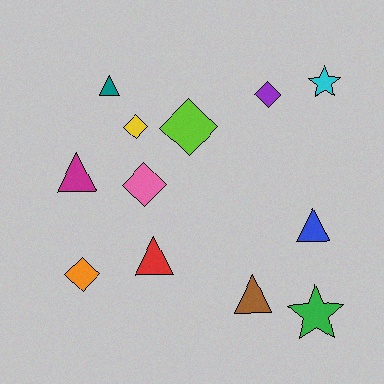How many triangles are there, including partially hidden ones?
There are 5 triangles.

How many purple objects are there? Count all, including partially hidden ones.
There is 1 purple object.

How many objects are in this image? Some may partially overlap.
There are 12 objects.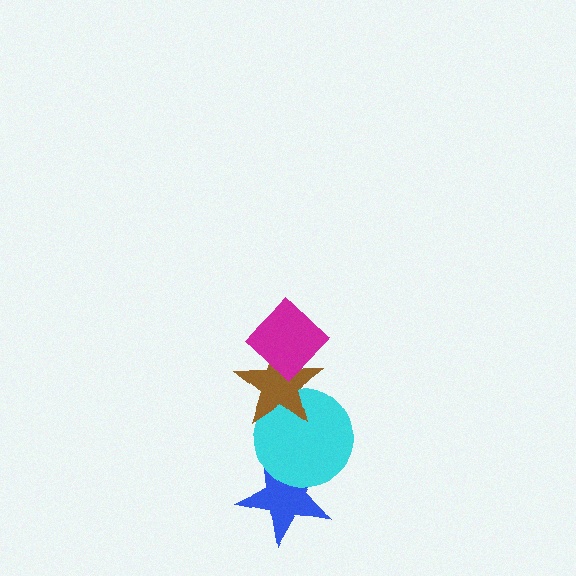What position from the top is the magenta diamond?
The magenta diamond is 1st from the top.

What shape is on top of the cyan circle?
The brown star is on top of the cyan circle.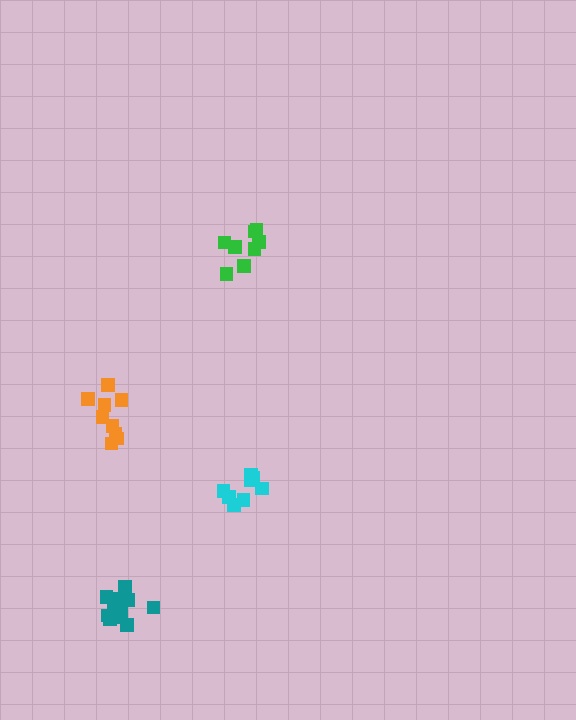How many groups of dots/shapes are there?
There are 4 groups.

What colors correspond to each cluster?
The clusters are colored: teal, orange, cyan, green.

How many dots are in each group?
Group 1: 13 dots, Group 2: 9 dots, Group 3: 8 dots, Group 4: 8 dots (38 total).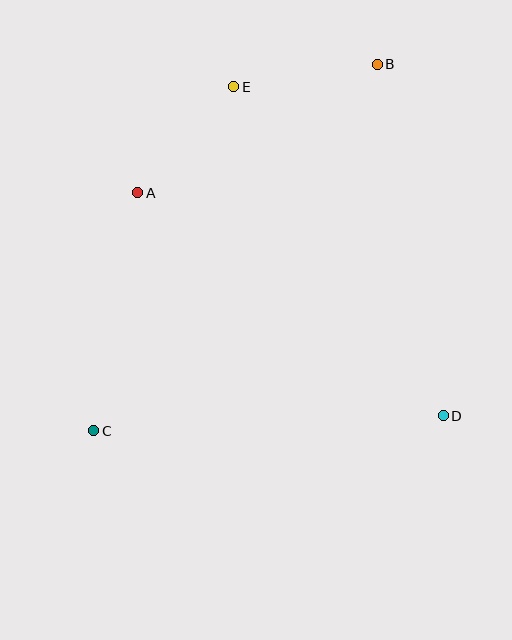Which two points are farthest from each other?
Points B and C are farthest from each other.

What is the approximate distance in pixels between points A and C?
The distance between A and C is approximately 242 pixels.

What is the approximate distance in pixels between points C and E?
The distance between C and E is approximately 372 pixels.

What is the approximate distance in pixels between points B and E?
The distance between B and E is approximately 145 pixels.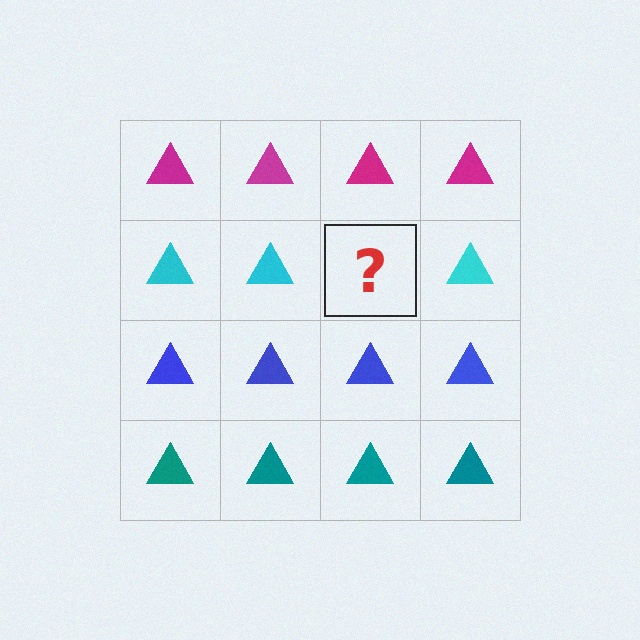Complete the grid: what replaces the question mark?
The question mark should be replaced with a cyan triangle.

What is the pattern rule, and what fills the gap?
The rule is that each row has a consistent color. The gap should be filled with a cyan triangle.